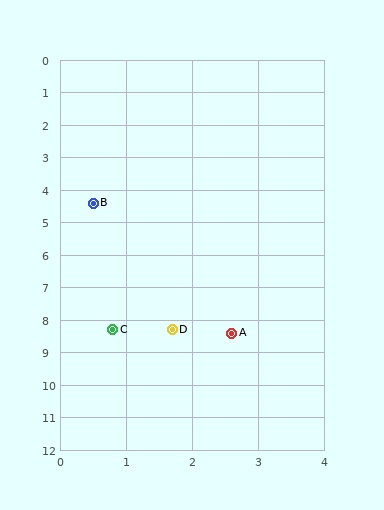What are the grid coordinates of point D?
Point D is at approximately (1.7, 8.3).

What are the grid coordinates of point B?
Point B is at approximately (0.5, 4.4).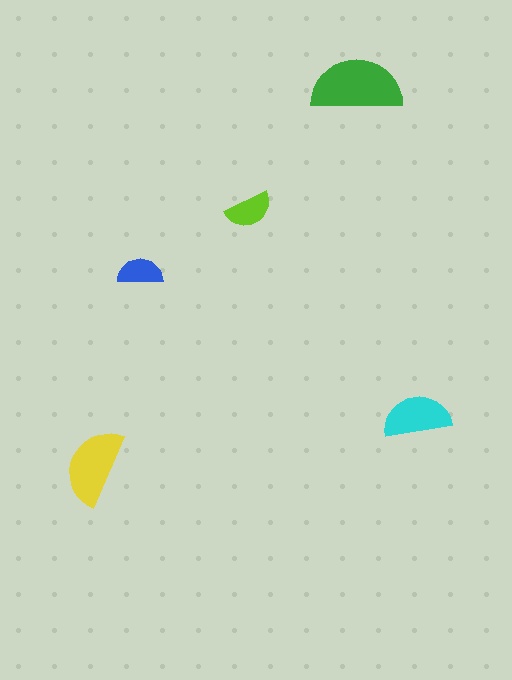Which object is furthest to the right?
The cyan semicircle is rightmost.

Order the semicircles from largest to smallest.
the green one, the yellow one, the cyan one, the lime one, the blue one.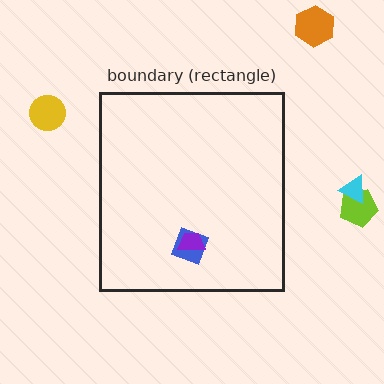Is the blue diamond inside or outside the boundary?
Inside.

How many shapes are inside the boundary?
2 inside, 4 outside.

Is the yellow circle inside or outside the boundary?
Outside.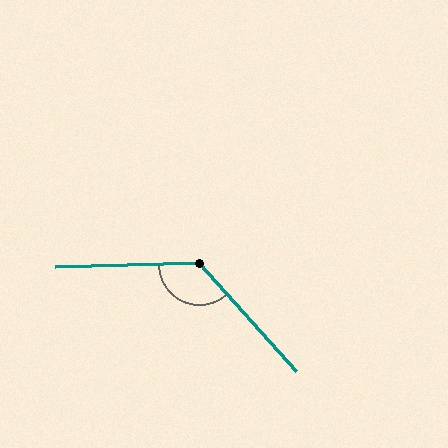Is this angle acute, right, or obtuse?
It is obtuse.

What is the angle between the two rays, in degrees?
Approximately 131 degrees.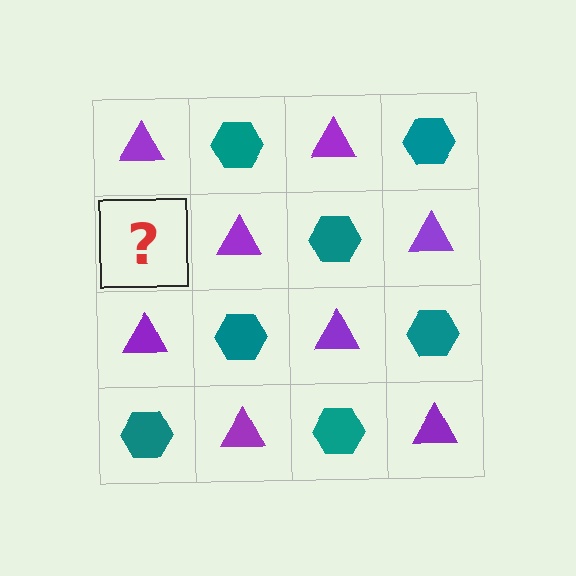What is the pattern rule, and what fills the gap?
The rule is that it alternates purple triangle and teal hexagon in a checkerboard pattern. The gap should be filled with a teal hexagon.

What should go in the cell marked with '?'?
The missing cell should contain a teal hexagon.